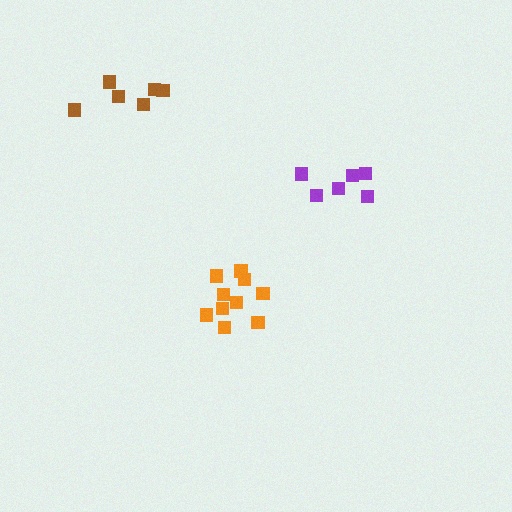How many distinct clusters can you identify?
There are 3 distinct clusters.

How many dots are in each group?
Group 1: 10 dots, Group 2: 6 dots, Group 3: 6 dots (22 total).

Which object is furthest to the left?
The brown cluster is leftmost.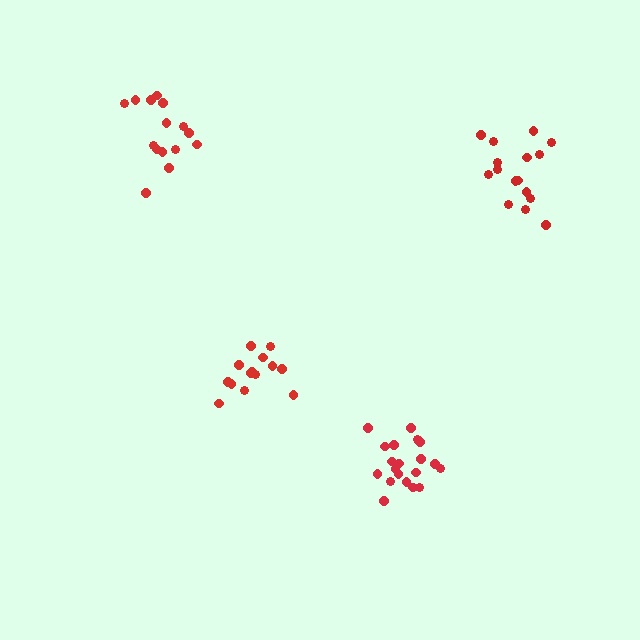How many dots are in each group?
Group 1: 14 dots, Group 2: 16 dots, Group 3: 20 dots, Group 4: 15 dots (65 total).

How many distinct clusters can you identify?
There are 4 distinct clusters.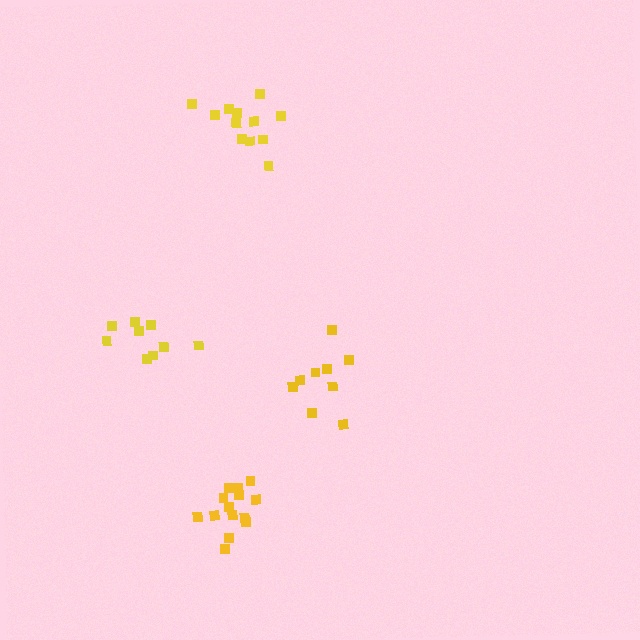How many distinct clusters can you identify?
There are 4 distinct clusters.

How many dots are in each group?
Group 1: 12 dots, Group 2: 9 dots, Group 3: 9 dots, Group 4: 14 dots (44 total).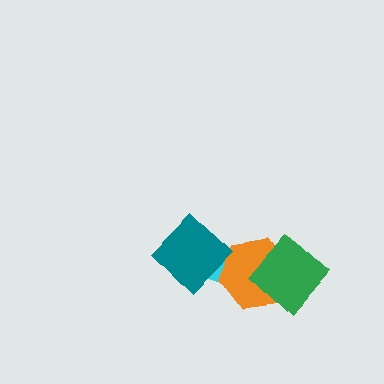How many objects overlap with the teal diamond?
2 objects overlap with the teal diamond.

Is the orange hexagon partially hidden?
Yes, it is partially covered by another shape.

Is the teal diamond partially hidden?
No, no other shape covers it.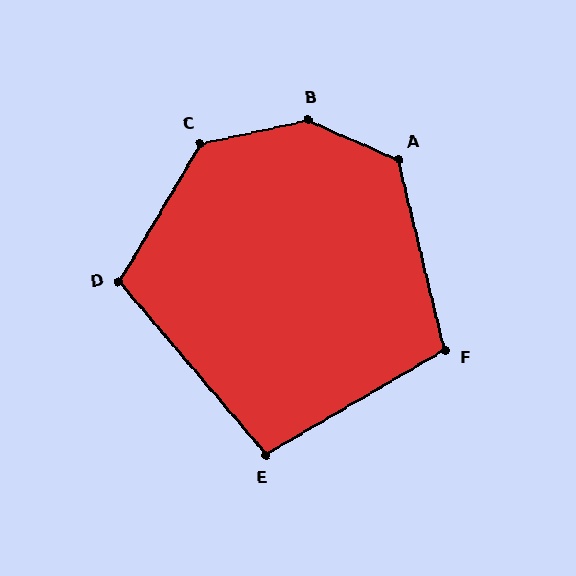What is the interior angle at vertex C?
Approximately 133 degrees (obtuse).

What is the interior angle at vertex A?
Approximately 128 degrees (obtuse).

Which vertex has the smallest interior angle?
E, at approximately 100 degrees.